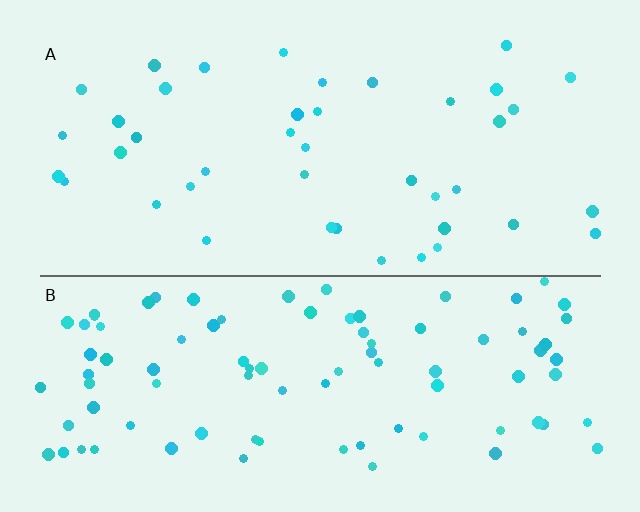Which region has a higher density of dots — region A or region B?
B (the bottom).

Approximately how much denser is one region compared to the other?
Approximately 2.2× — region B over region A.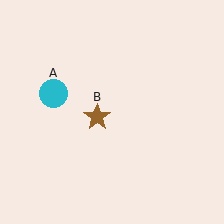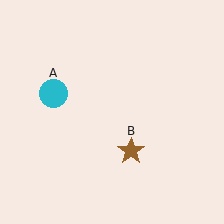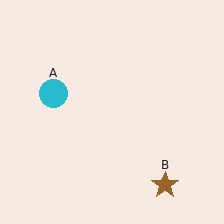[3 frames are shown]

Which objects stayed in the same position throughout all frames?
Cyan circle (object A) remained stationary.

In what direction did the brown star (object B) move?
The brown star (object B) moved down and to the right.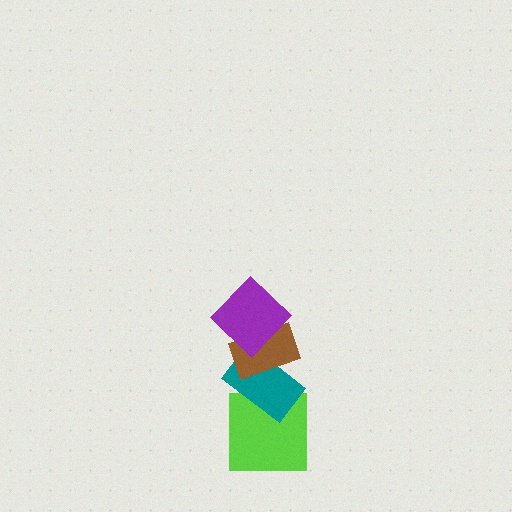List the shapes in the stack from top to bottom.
From top to bottom: the purple diamond, the brown rectangle, the teal rectangle, the lime square.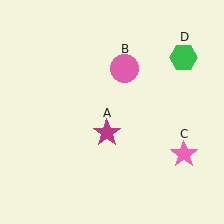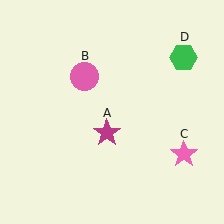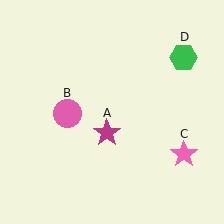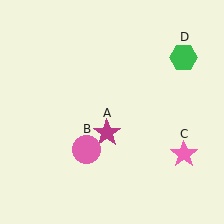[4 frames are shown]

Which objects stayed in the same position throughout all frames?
Magenta star (object A) and pink star (object C) and green hexagon (object D) remained stationary.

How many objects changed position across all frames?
1 object changed position: pink circle (object B).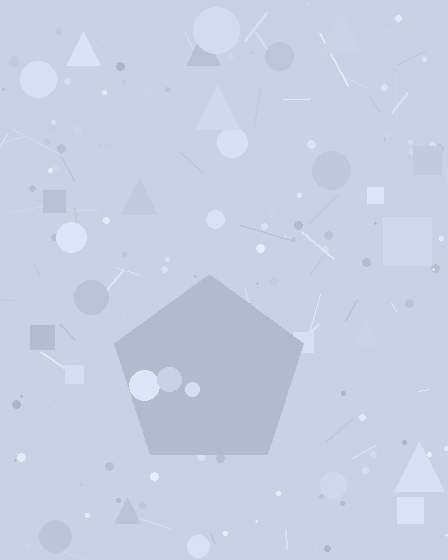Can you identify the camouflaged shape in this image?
The camouflaged shape is a pentagon.